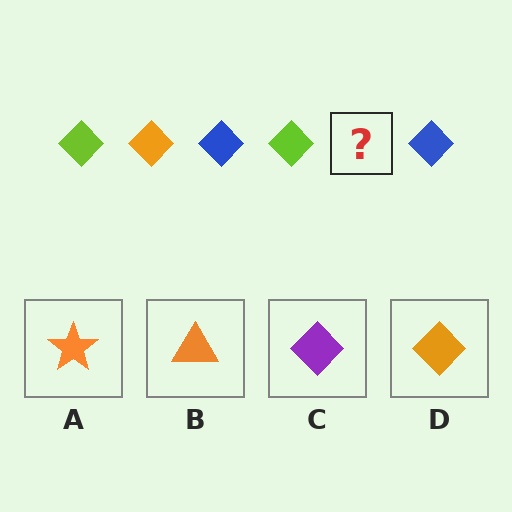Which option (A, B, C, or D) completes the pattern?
D.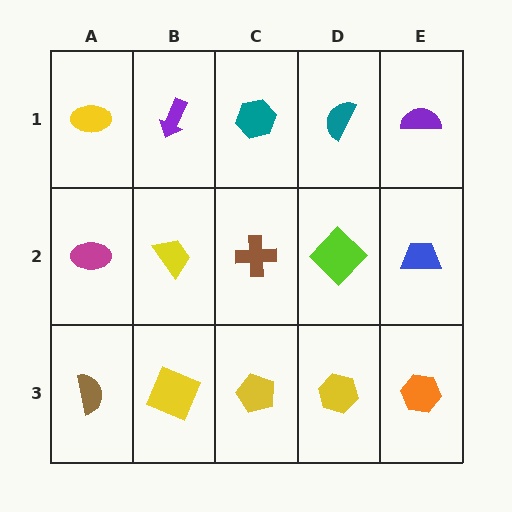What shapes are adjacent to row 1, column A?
A magenta ellipse (row 2, column A), a purple arrow (row 1, column B).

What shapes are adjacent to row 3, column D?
A lime diamond (row 2, column D), a yellow pentagon (row 3, column C), an orange hexagon (row 3, column E).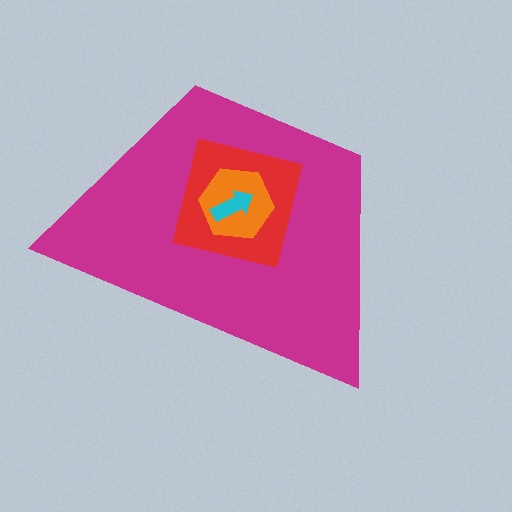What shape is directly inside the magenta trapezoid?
The red square.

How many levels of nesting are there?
4.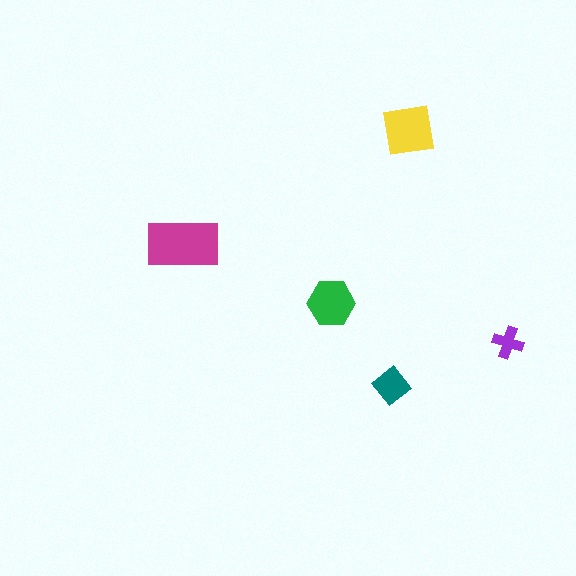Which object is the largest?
The magenta rectangle.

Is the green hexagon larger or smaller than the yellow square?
Smaller.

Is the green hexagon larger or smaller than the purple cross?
Larger.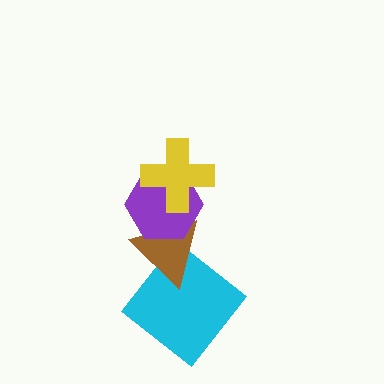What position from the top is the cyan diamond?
The cyan diamond is 4th from the top.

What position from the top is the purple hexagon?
The purple hexagon is 2nd from the top.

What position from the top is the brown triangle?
The brown triangle is 3rd from the top.